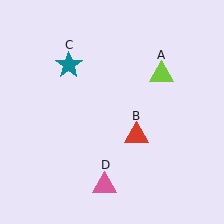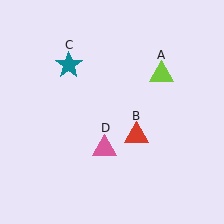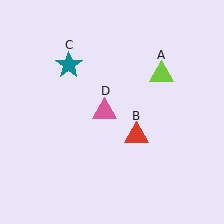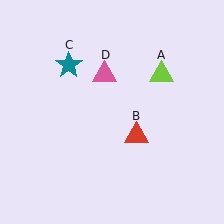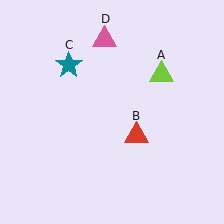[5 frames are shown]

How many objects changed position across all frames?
1 object changed position: pink triangle (object D).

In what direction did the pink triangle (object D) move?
The pink triangle (object D) moved up.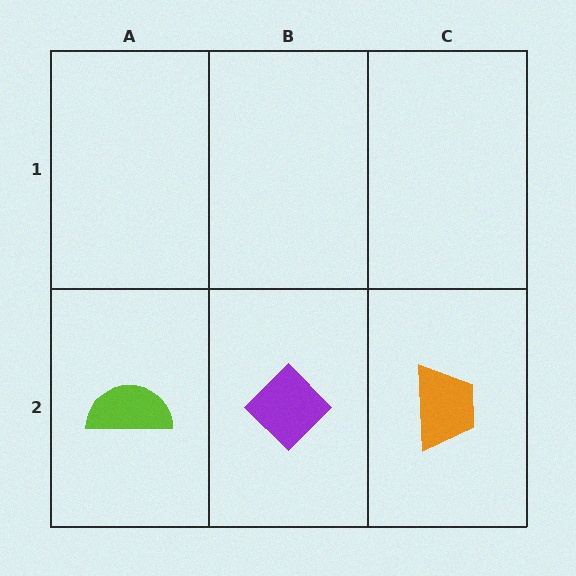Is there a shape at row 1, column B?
No, that cell is empty.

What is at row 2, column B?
A purple diamond.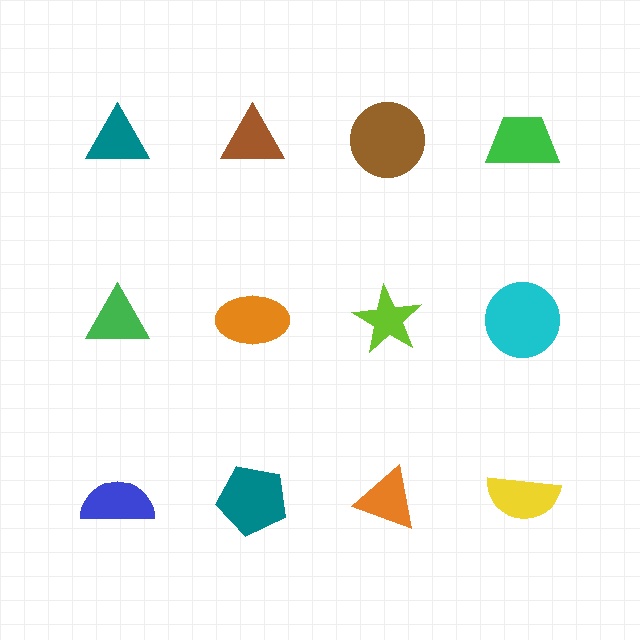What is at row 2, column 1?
A green triangle.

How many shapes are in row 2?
4 shapes.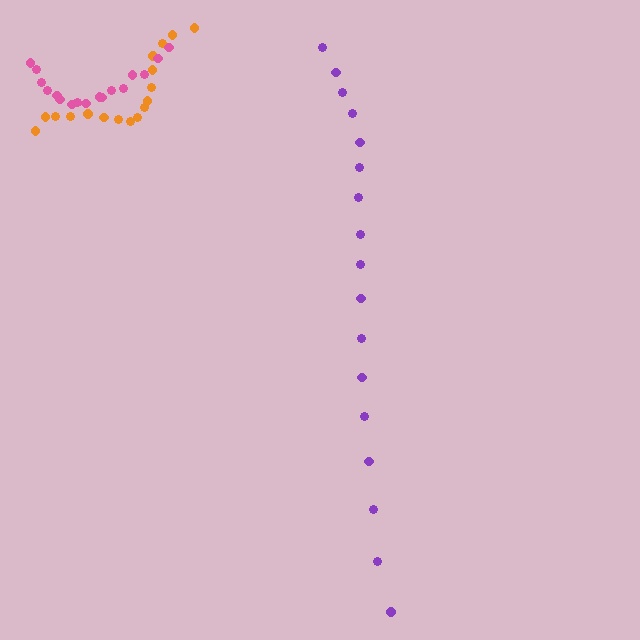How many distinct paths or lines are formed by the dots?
There are 3 distinct paths.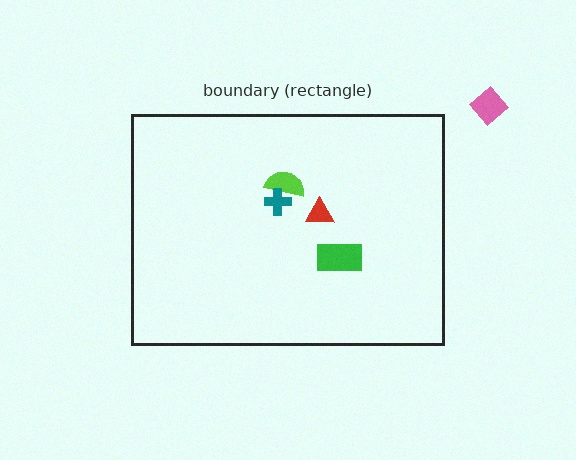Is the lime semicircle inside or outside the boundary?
Inside.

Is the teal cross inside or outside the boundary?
Inside.